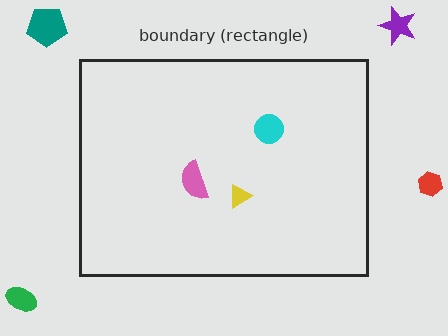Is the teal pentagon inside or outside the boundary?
Outside.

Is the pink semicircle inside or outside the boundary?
Inside.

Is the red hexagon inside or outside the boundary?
Outside.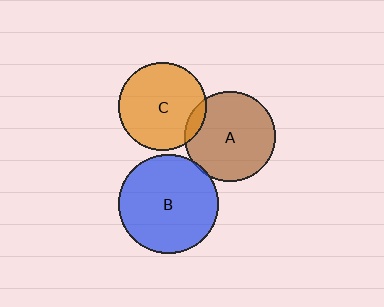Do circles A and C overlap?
Yes.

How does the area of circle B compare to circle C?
Approximately 1.3 times.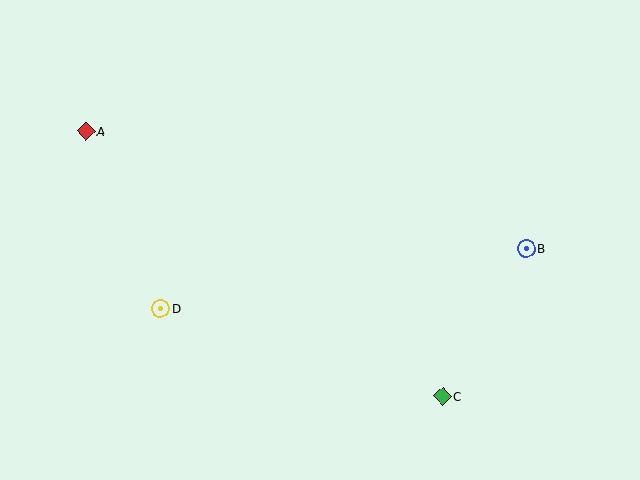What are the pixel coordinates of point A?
Point A is at (86, 131).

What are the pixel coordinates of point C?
Point C is at (443, 396).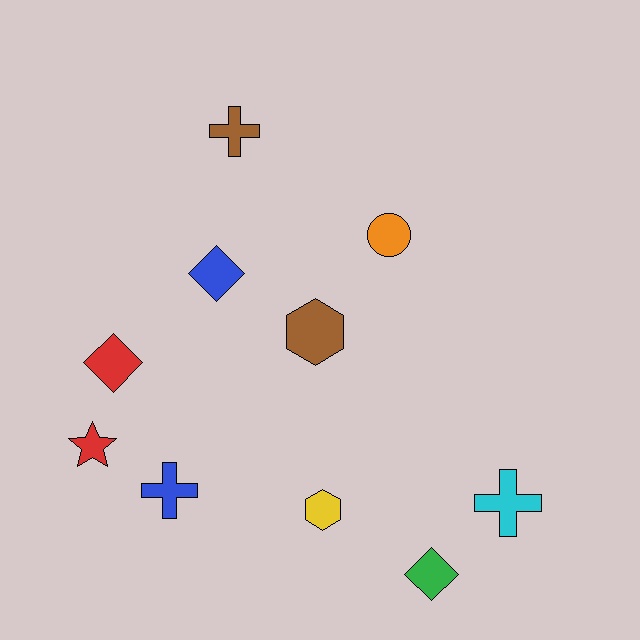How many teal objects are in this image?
There are no teal objects.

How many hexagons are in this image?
There are 2 hexagons.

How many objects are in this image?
There are 10 objects.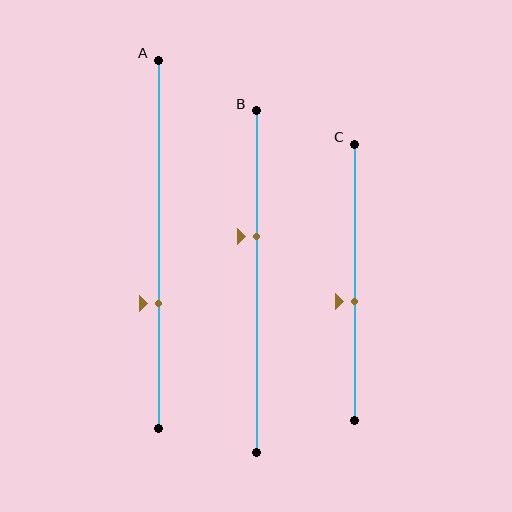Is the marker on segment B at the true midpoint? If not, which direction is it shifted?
No, the marker on segment B is shifted upward by about 13% of the segment length.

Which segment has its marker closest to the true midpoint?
Segment C has its marker closest to the true midpoint.